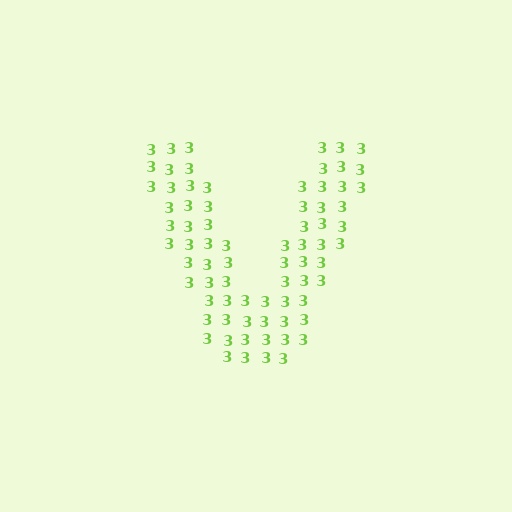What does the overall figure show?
The overall figure shows the letter V.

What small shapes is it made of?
It is made of small digit 3's.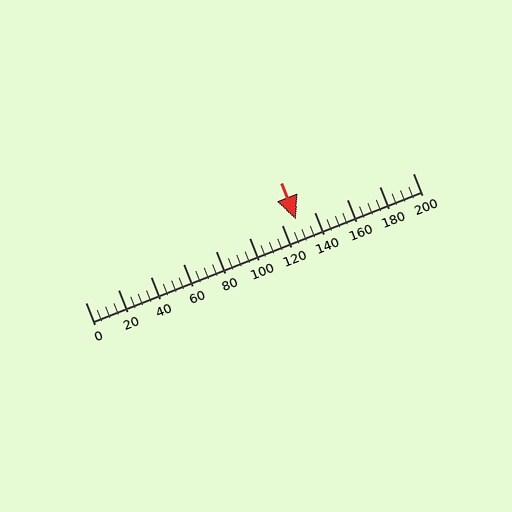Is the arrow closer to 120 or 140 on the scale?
The arrow is closer to 120.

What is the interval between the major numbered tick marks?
The major tick marks are spaced 20 units apart.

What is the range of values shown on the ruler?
The ruler shows values from 0 to 200.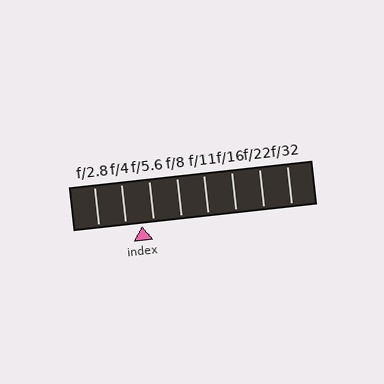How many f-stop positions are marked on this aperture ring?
There are 8 f-stop positions marked.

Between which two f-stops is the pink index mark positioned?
The index mark is between f/4 and f/5.6.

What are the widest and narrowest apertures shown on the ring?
The widest aperture shown is f/2.8 and the narrowest is f/32.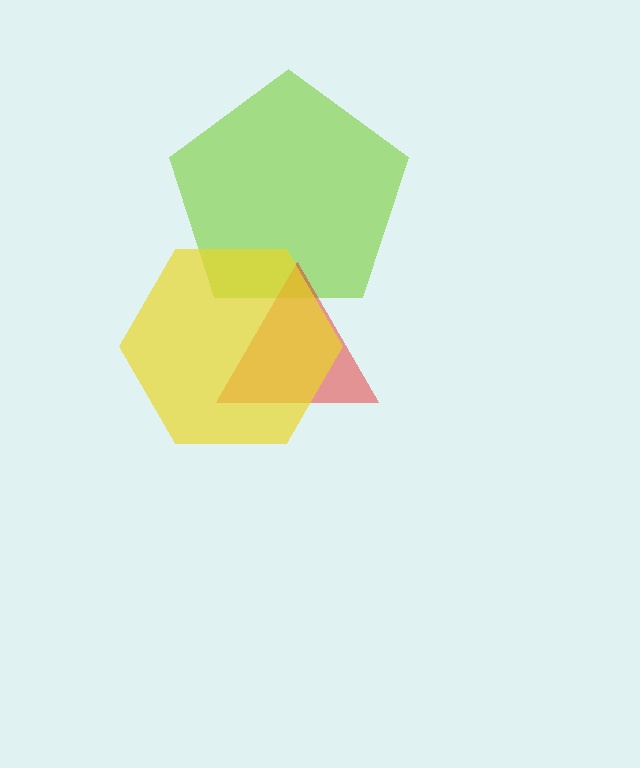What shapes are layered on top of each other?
The layered shapes are: a lime pentagon, a red triangle, a yellow hexagon.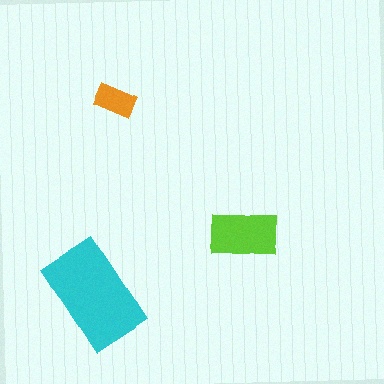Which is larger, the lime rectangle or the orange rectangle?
The lime one.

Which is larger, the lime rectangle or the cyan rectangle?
The cyan one.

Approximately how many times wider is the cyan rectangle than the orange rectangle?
About 2.5 times wider.